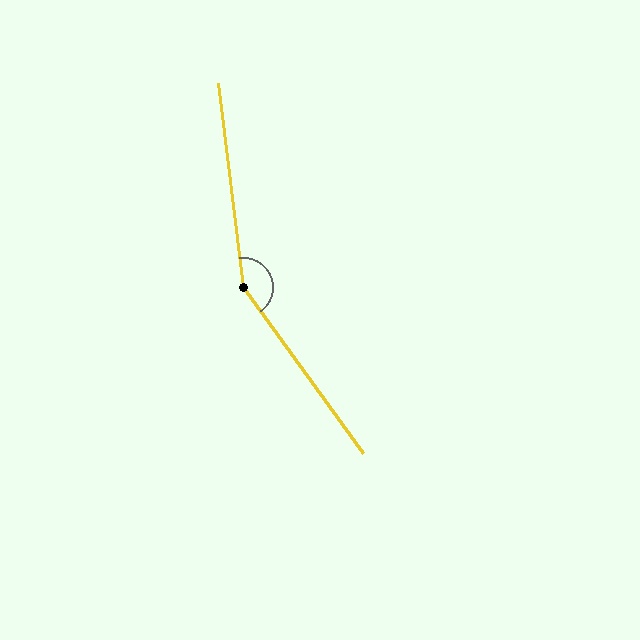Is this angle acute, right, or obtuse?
It is obtuse.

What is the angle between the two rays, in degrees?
Approximately 151 degrees.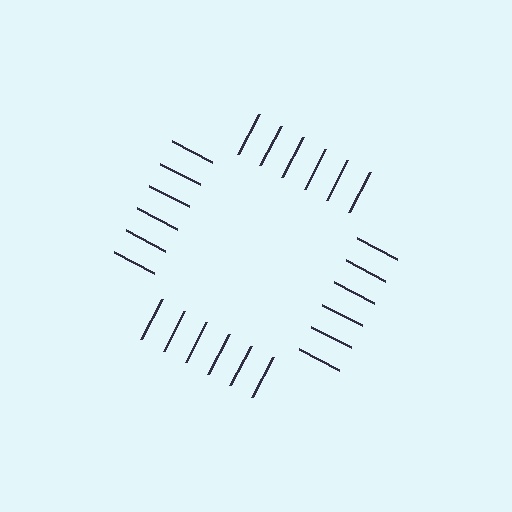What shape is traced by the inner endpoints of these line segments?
An illusory square — the line segments terminate on its edges but no continuous stroke is drawn.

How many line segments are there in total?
24 — 6 along each of the 4 edges.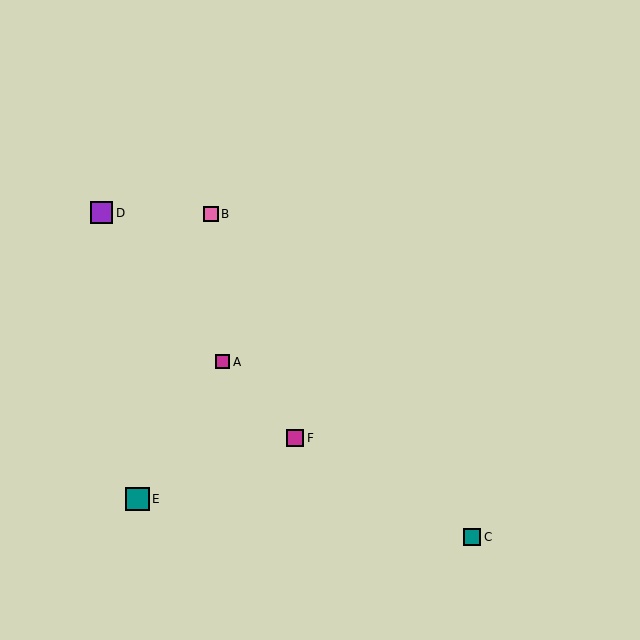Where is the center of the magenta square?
The center of the magenta square is at (222, 362).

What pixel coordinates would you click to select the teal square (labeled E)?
Click at (138, 499) to select the teal square E.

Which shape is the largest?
The teal square (labeled E) is the largest.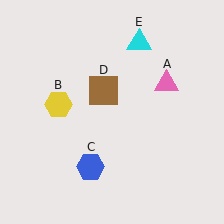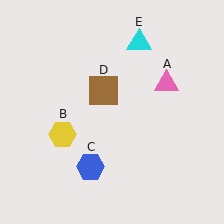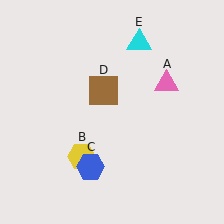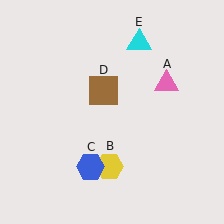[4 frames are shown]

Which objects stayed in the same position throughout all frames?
Pink triangle (object A) and blue hexagon (object C) and brown square (object D) and cyan triangle (object E) remained stationary.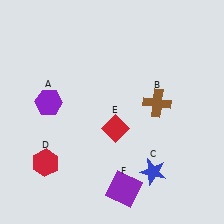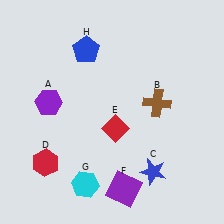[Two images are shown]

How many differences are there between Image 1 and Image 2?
There are 2 differences between the two images.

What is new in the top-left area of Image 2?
A blue pentagon (H) was added in the top-left area of Image 2.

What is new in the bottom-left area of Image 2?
A cyan hexagon (G) was added in the bottom-left area of Image 2.